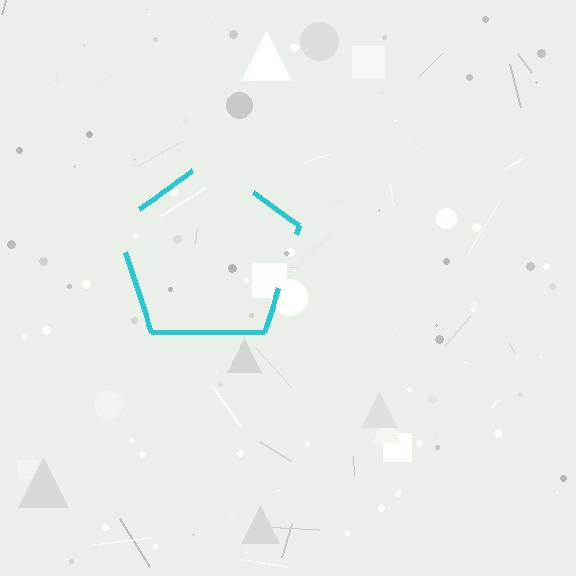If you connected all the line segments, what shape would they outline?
They would outline a pentagon.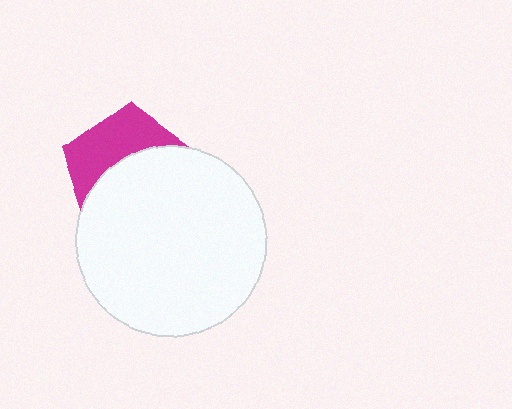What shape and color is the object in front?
The object in front is a white circle.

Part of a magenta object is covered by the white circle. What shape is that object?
It is a pentagon.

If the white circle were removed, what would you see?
You would see the complete magenta pentagon.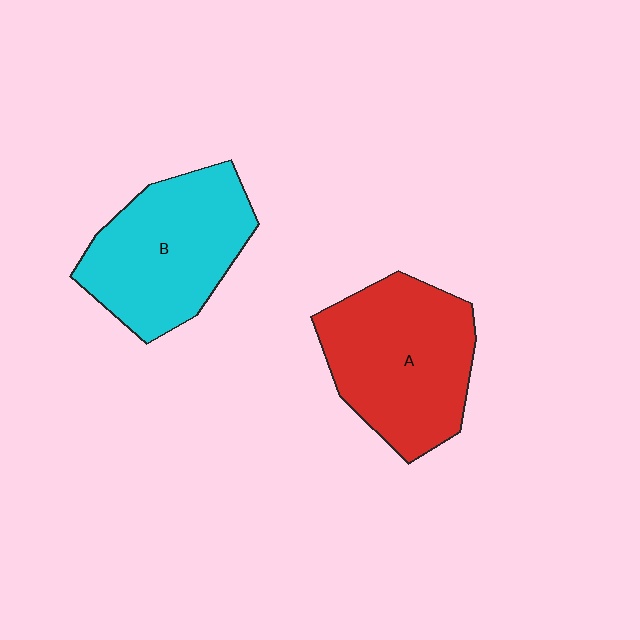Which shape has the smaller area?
Shape B (cyan).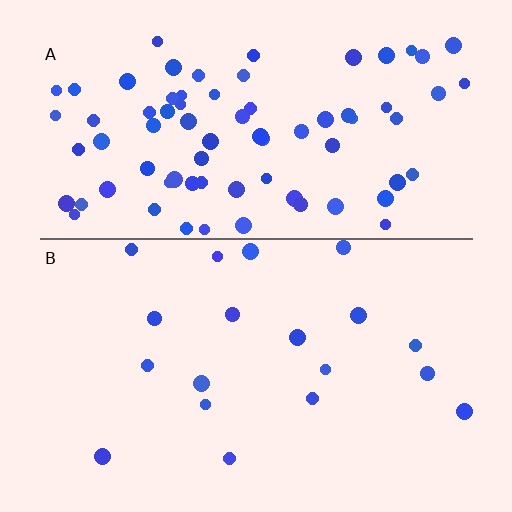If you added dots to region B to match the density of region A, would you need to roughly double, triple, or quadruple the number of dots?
Approximately quadruple.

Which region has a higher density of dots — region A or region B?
A (the top).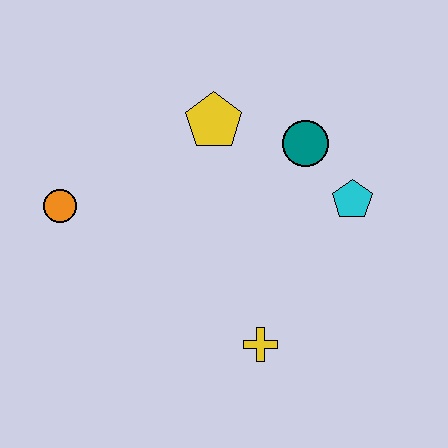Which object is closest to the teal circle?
The cyan pentagon is closest to the teal circle.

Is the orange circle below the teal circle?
Yes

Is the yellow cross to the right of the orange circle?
Yes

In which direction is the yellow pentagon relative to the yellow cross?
The yellow pentagon is above the yellow cross.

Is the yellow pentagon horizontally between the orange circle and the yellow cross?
Yes